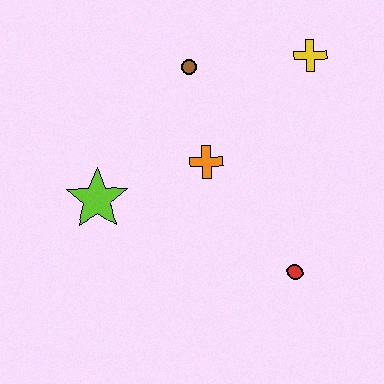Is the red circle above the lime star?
No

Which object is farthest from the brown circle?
The red circle is farthest from the brown circle.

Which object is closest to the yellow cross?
The brown circle is closest to the yellow cross.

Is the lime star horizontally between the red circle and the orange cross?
No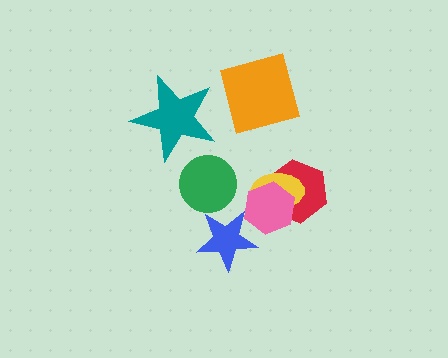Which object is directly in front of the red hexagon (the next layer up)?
The yellow ellipse is directly in front of the red hexagon.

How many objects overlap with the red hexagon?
2 objects overlap with the red hexagon.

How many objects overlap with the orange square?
0 objects overlap with the orange square.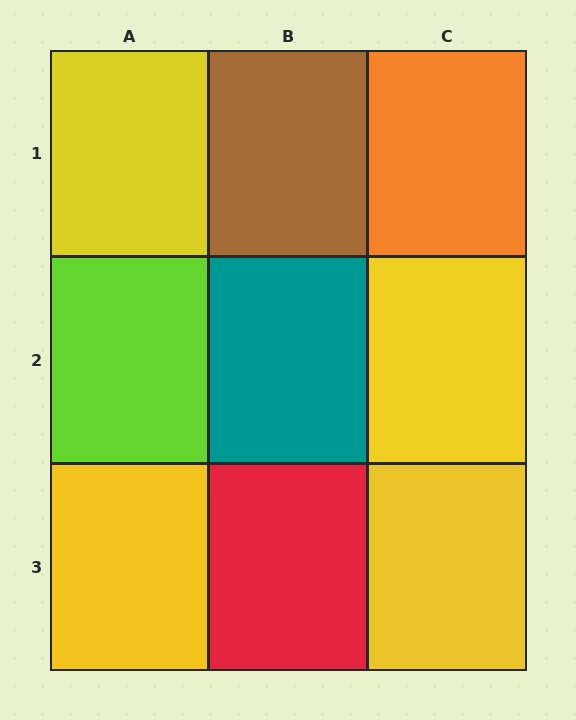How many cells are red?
1 cell is red.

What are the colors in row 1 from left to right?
Yellow, brown, orange.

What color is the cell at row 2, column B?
Teal.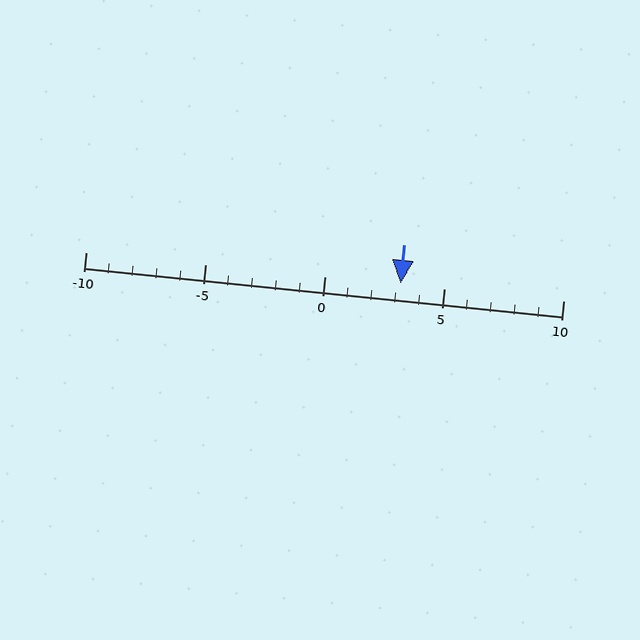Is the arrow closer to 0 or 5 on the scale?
The arrow is closer to 5.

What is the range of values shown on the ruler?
The ruler shows values from -10 to 10.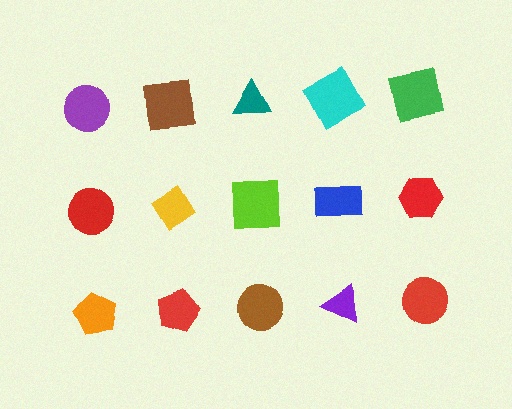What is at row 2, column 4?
A blue rectangle.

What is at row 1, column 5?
A green square.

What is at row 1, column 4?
A cyan square.